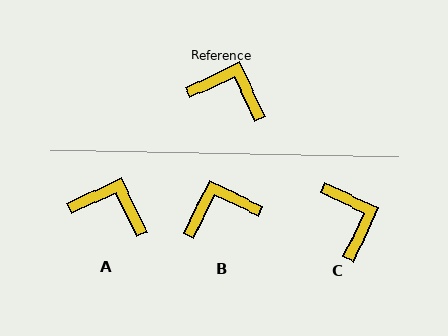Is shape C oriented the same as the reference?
No, it is off by about 50 degrees.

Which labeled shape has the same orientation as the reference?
A.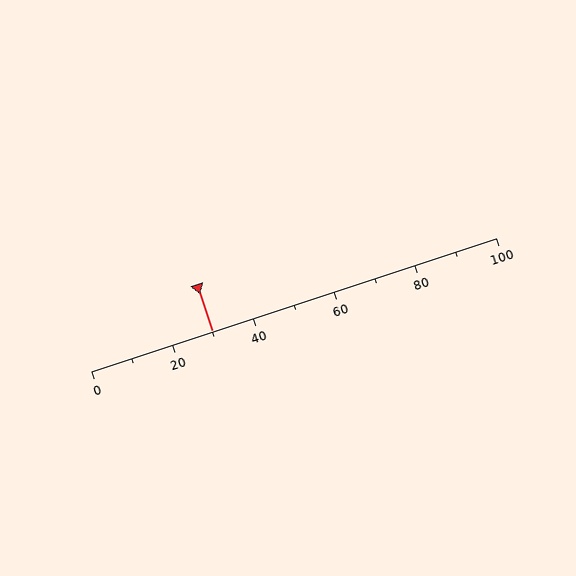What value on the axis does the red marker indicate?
The marker indicates approximately 30.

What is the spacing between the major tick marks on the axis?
The major ticks are spaced 20 apart.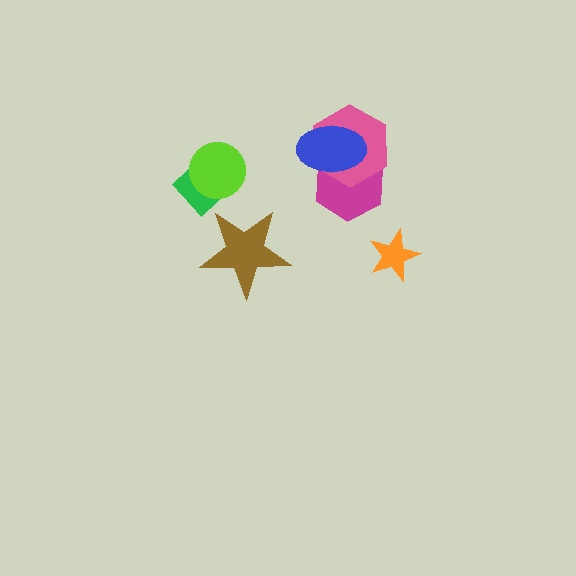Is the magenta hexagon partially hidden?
Yes, it is partially covered by another shape.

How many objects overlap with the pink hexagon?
2 objects overlap with the pink hexagon.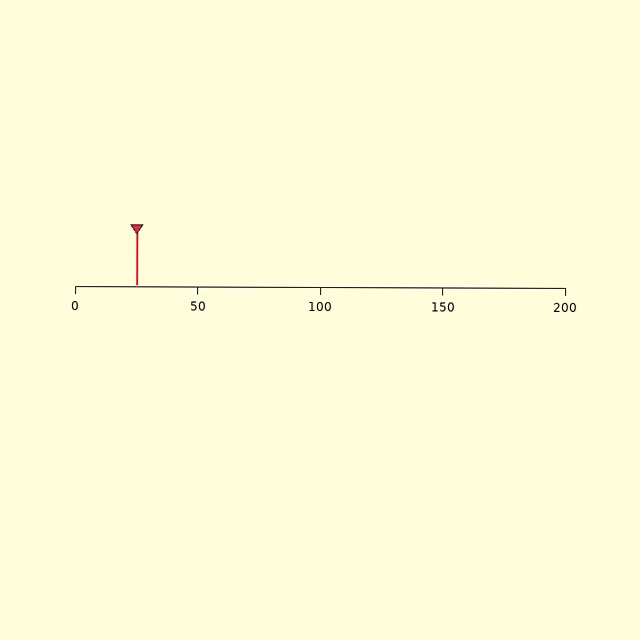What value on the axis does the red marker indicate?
The marker indicates approximately 25.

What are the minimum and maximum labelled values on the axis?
The axis runs from 0 to 200.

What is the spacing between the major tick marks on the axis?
The major ticks are spaced 50 apart.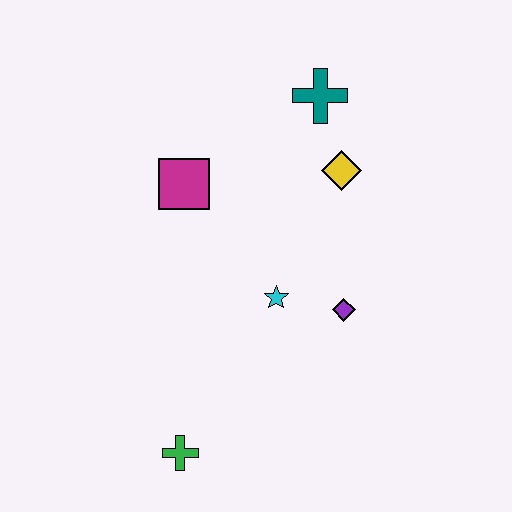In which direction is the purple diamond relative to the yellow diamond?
The purple diamond is below the yellow diamond.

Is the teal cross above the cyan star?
Yes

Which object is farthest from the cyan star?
The teal cross is farthest from the cyan star.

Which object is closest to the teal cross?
The yellow diamond is closest to the teal cross.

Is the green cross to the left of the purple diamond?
Yes